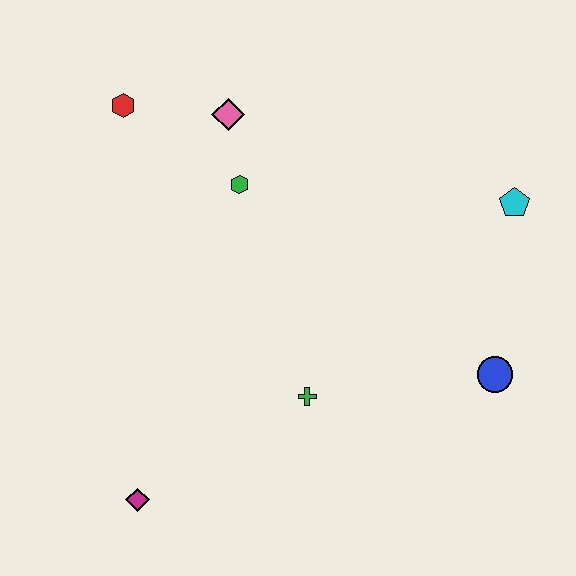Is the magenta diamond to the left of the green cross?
Yes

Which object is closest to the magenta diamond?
The green cross is closest to the magenta diamond.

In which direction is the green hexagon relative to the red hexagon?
The green hexagon is to the right of the red hexagon.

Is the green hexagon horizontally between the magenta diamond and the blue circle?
Yes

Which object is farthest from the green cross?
The red hexagon is farthest from the green cross.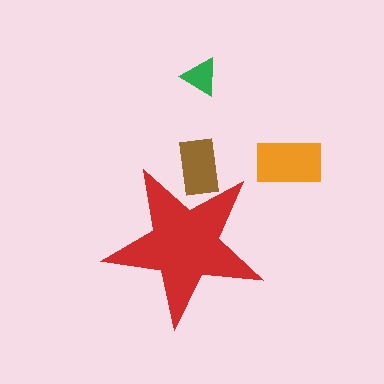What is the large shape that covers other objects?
A red star.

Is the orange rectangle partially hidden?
No, the orange rectangle is fully visible.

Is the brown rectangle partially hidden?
Yes, the brown rectangle is partially hidden behind the red star.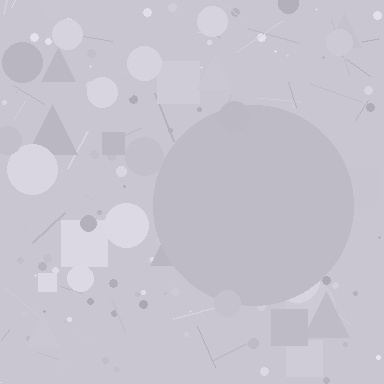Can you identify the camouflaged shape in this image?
The camouflaged shape is a circle.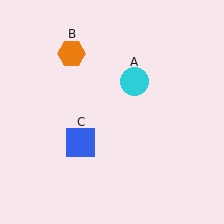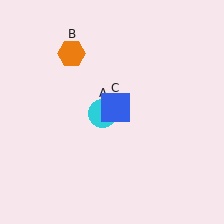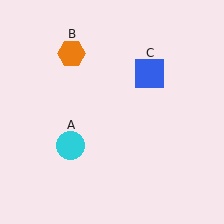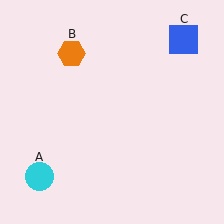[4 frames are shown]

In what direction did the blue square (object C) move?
The blue square (object C) moved up and to the right.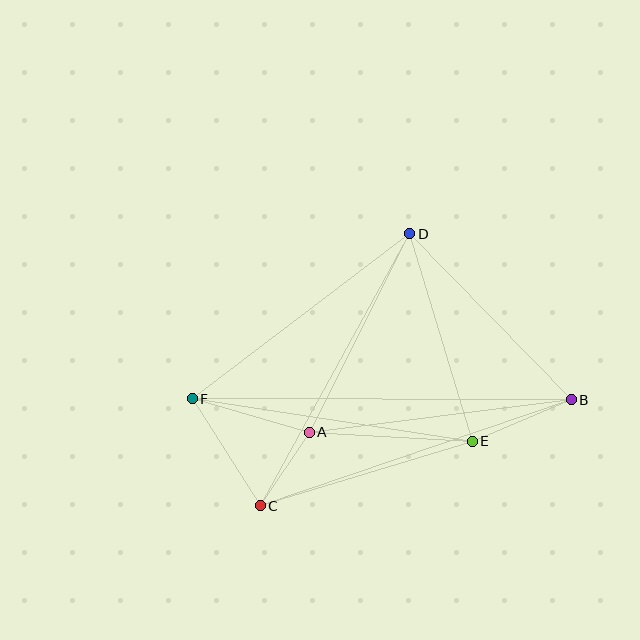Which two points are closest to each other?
Points A and C are closest to each other.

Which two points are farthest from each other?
Points B and F are farthest from each other.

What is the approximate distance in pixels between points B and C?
The distance between B and C is approximately 328 pixels.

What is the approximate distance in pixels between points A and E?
The distance between A and E is approximately 163 pixels.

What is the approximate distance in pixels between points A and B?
The distance between A and B is approximately 264 pixels.